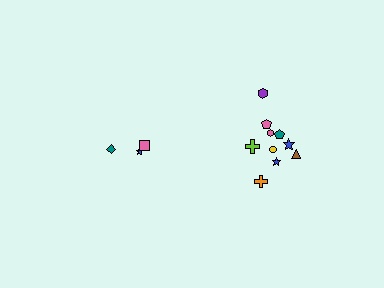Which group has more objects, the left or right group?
The right group.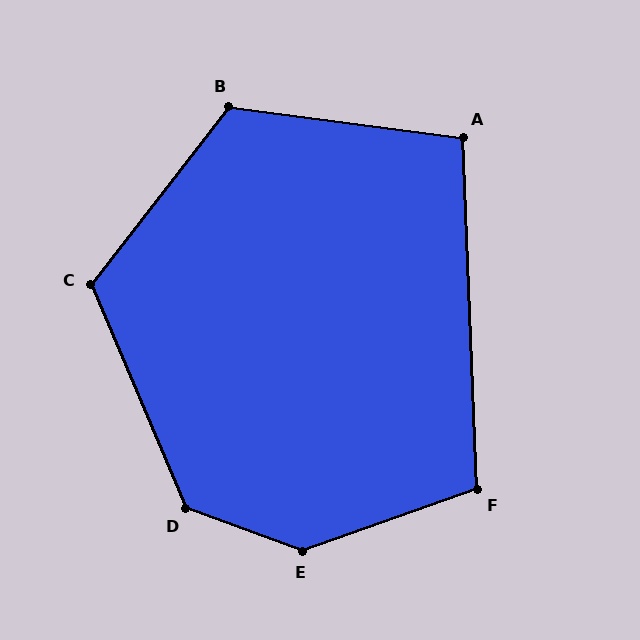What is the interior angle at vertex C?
Approximately 119 degrees (obtuse).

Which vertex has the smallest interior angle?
A, at approximately 100 degrees.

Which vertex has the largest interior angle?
E, at approximately 141 degrees.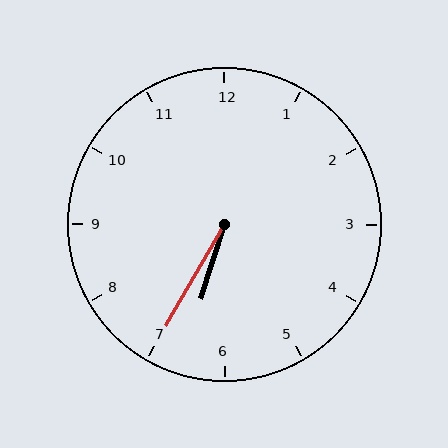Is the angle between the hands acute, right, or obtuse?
It is acute.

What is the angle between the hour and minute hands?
Approximately 12 degrees.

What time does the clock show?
6:35.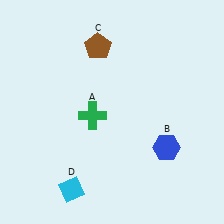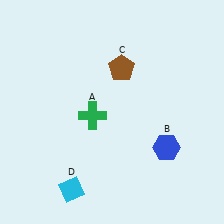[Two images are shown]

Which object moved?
The brown pentagon (C) moved right.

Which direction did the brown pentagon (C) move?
The brown pentagon (C) moved right.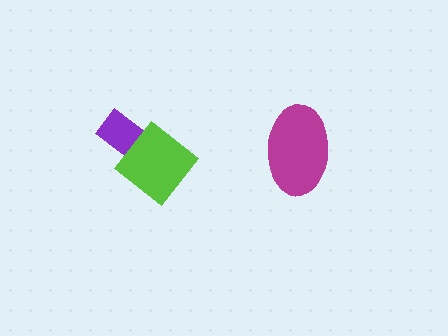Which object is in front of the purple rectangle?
The lime diamond is in front of the purple rectangle.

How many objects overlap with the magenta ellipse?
0 objects overlap with the magenta ellipse.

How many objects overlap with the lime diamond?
1 object overlaps with the lime diamond.